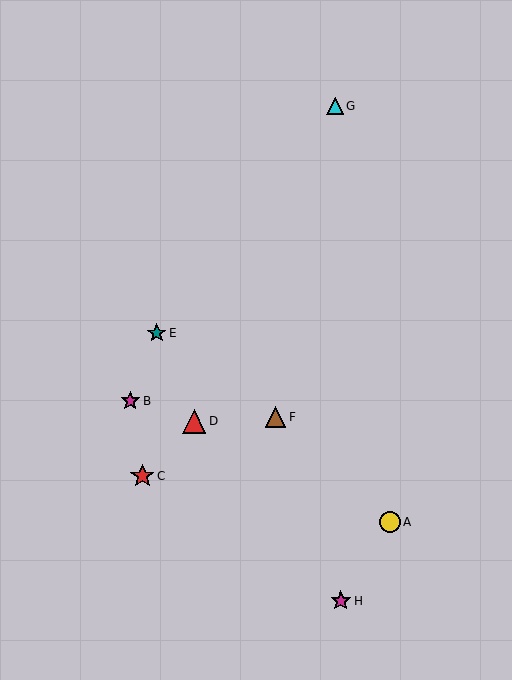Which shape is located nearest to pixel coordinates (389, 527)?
The yellow circle (labeled A) at (390, 522) is nearest to that location.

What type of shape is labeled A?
Shape A is a yellow circle.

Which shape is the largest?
The red star (labeled C) is the largest.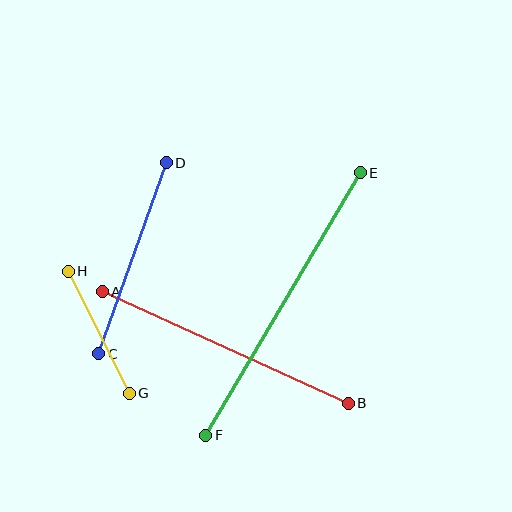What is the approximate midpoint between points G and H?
The midpoint is at approximately (99, 332) pixels.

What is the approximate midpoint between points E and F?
The midpoint is at approximately (283, 304) pixels.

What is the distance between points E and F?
The distance is approximately 305 pixels.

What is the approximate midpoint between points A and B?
The midpoint is at approximately (225, 347) pixels.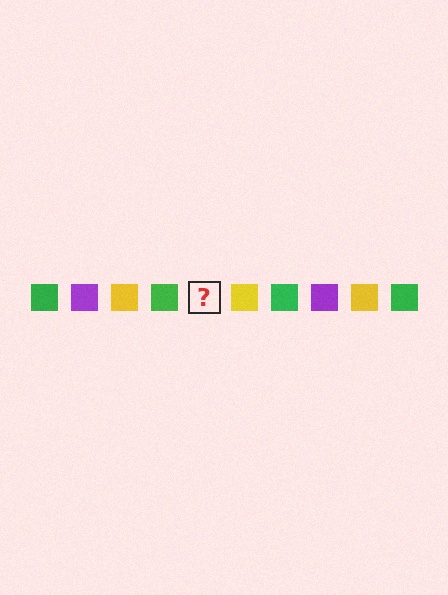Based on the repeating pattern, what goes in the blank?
The blank should be a purple square.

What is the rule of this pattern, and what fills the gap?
The rule is that the pattern cycles through green, purple, yellow squares. The gap should be filled with a purple square.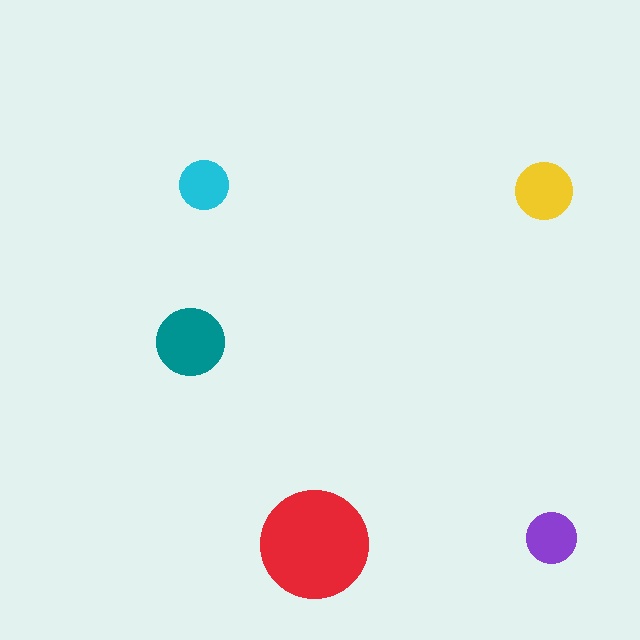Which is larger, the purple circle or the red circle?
The red one.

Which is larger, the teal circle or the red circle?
The red one.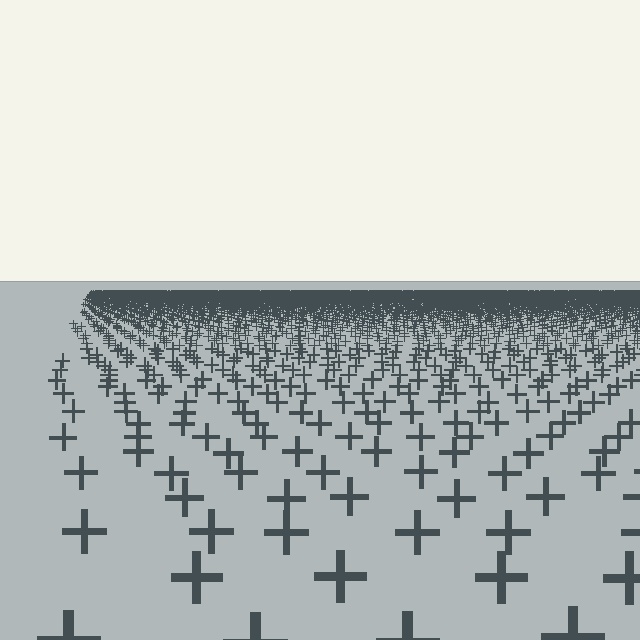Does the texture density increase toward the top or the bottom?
Density increases toward the top.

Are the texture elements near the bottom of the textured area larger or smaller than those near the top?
Larger. Near the bottom, elements are closer to the viewer and appear at a bigger on-screen size.